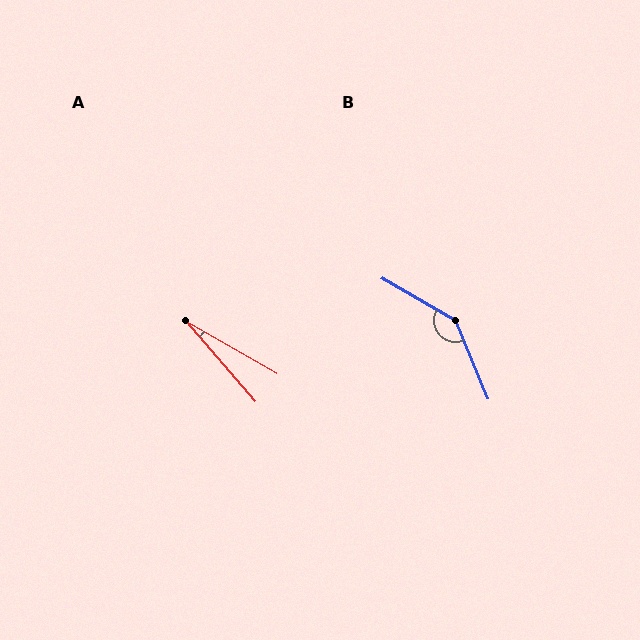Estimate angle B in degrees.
Approximately 142 degrees.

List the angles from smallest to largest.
A (19°), B (142°).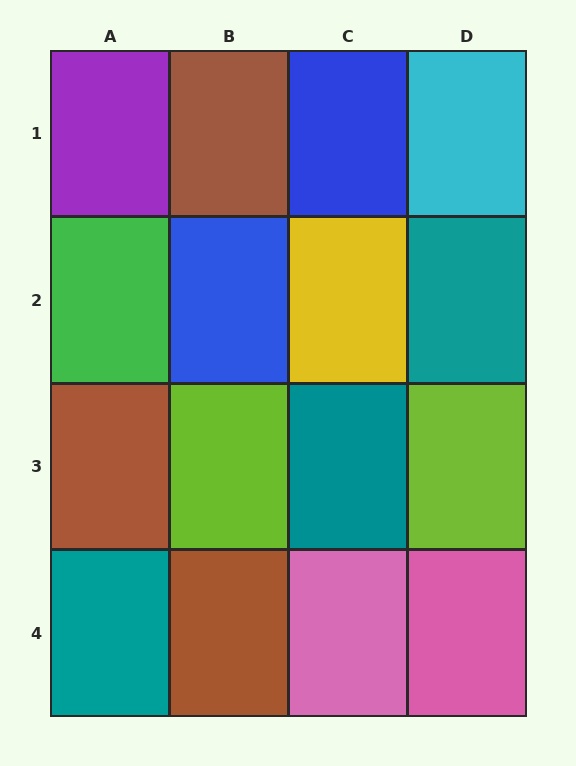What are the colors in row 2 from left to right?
Green, blue, yellow, teal.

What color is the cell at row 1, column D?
Cyan.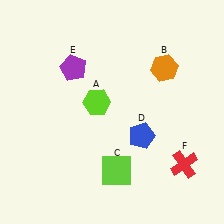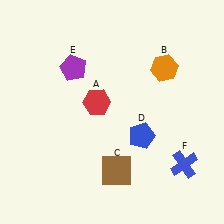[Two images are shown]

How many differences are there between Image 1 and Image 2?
There are 3 differences between the two images.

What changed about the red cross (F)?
In Image 1, F is red. In Image 2, it changed to blue.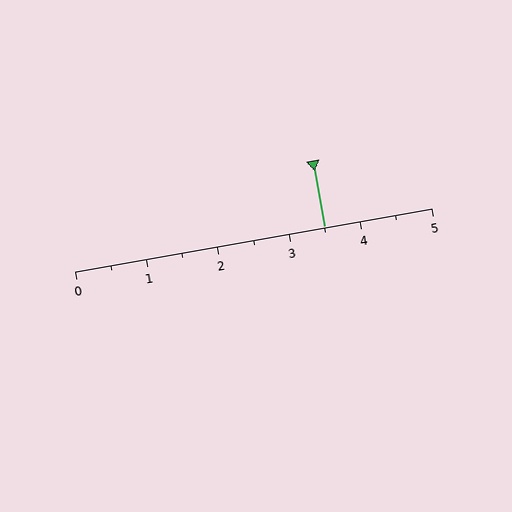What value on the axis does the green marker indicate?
The marker indicates approximately 3.5.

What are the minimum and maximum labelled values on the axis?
The axis runs from 0 to 5.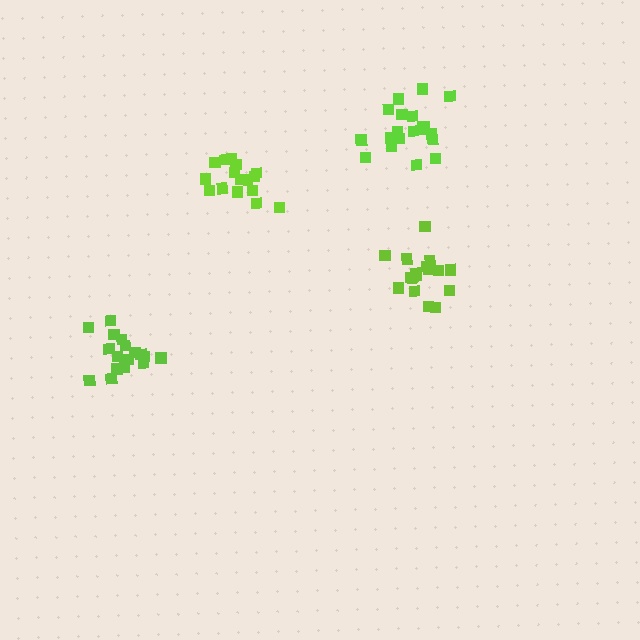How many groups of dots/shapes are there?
There are 4 groups.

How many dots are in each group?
Group 1: 16 dots, Group 2: 20 dots, Group 3: 18 dots, Group 4: 17 dots (71 total).